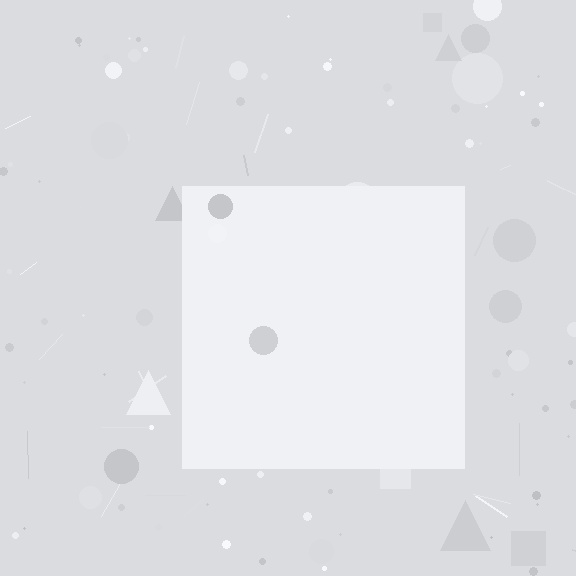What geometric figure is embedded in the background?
A square is embedded in the background.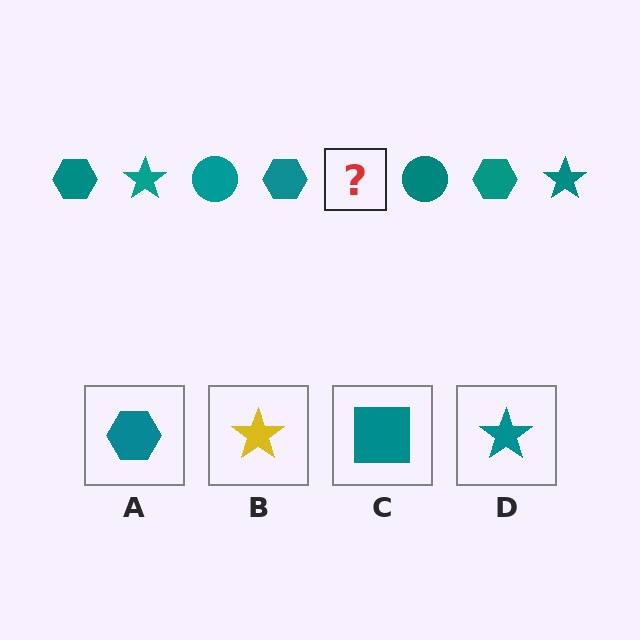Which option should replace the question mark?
Option D.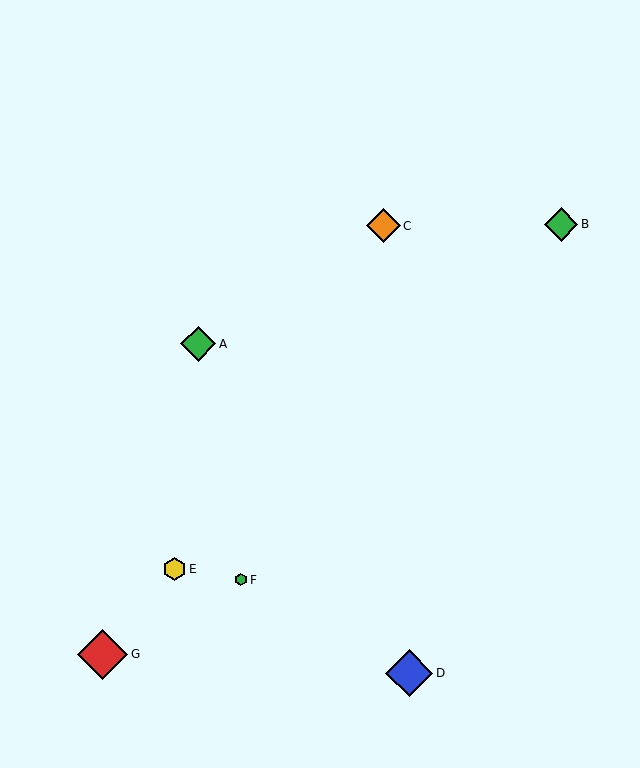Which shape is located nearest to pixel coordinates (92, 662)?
The red diamond (labeled G) at (103, 654) is nearest to that location.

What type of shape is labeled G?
Shape G is a red diamond.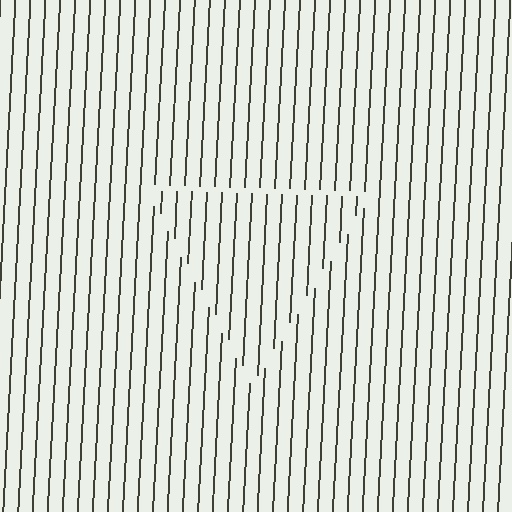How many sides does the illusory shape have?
3 sides — the line-ends trace a triangle.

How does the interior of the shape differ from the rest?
The interior of the shape contains the same grating, shifted by half a period — the contour is defined by the phase discontinuity where line-ends from the inner and outer gratings abut.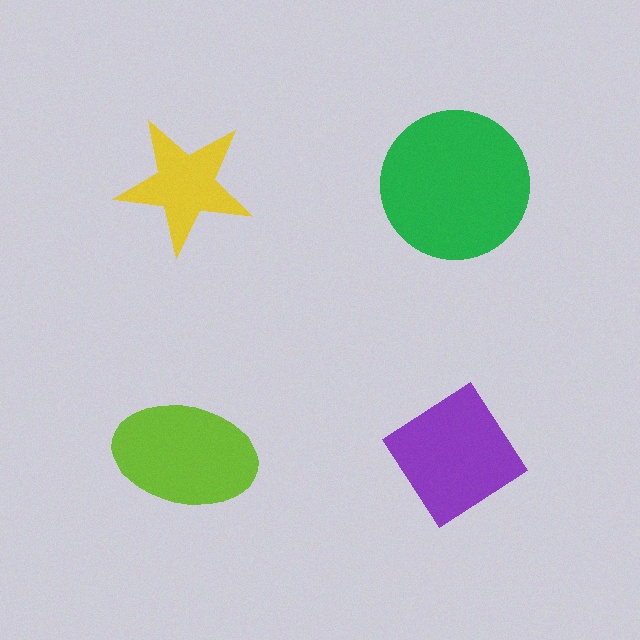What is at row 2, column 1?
A lime ellipse.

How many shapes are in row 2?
2 shapes.